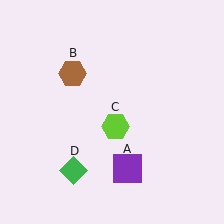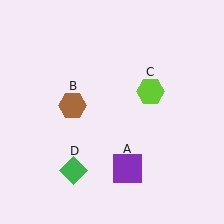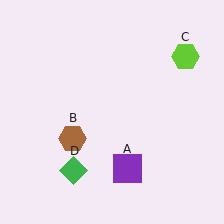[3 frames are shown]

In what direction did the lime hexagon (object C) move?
The lime hexagon (object C) moved up and to the right.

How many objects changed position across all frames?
2 objects changed position: brown hexagon (object B), lime hexagon (object C).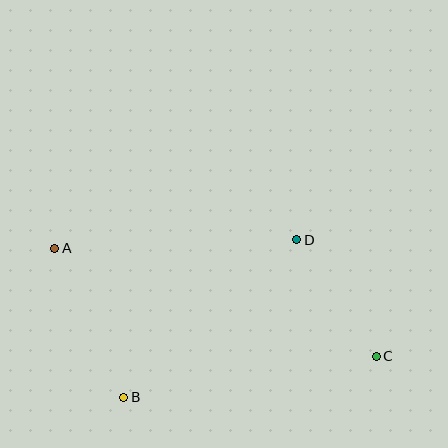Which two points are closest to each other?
Points C and D are closest to each other.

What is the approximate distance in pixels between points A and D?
The distance between A and D is approximately 242 pixels.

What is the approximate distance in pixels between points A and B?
The distance between A and B is approximately 164 pixels.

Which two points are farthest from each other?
Points A and C are farthest from each other.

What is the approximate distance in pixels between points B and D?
The distance between B and D is approximately 234 pixels.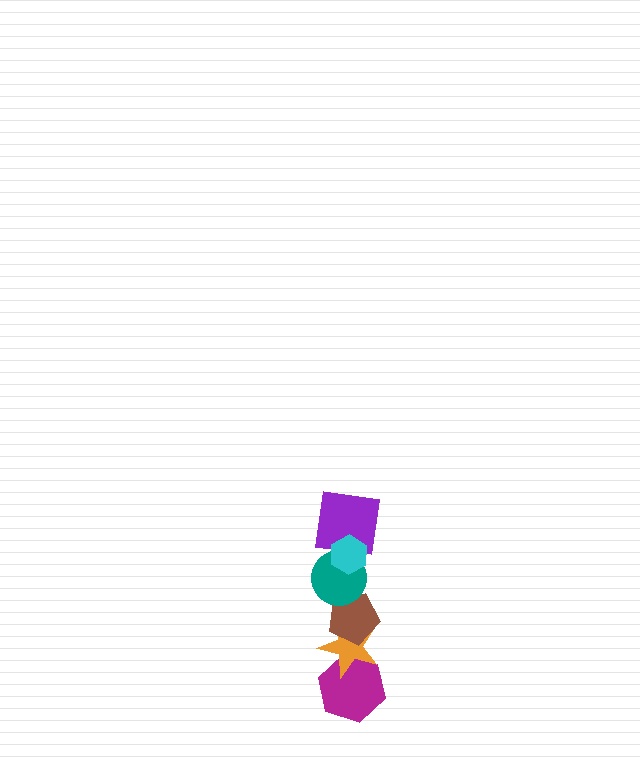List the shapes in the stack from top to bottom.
From top to bottom: the cyan hexagon, the purple square, the teal circle, the brown pentagon, the orange star, the magenta hexagon.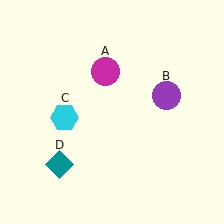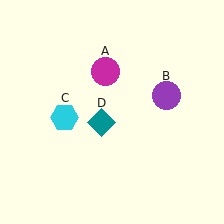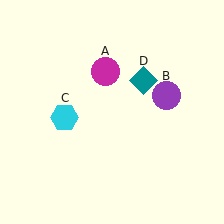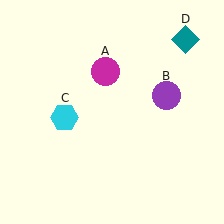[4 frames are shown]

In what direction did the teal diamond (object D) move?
The teal diamond (object D) moved up and to the right.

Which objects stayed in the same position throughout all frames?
Magenta circle (object A) and purple circle (object B) and cyan hexagon (object C) remained stationary.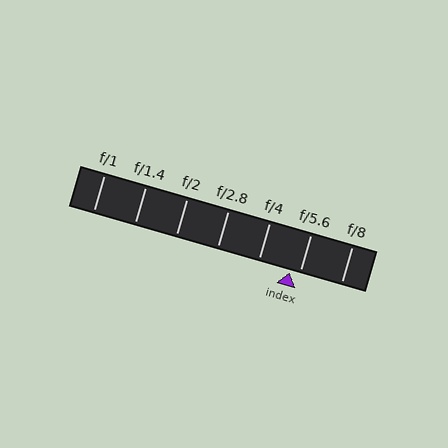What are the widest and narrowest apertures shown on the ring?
The widest aperture shown is f/1 and the narrowest is f/8.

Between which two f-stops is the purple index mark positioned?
The index mark is between f/4 and f/5.6.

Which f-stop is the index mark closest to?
The index mark is closest to f/5.6.